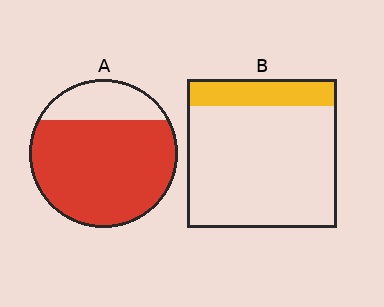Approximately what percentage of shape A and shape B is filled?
A is approximately 80% and B is approximately 20%.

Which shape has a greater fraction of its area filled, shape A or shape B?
Shape A.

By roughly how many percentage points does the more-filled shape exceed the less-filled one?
By roughly 60 percentage points (A over B).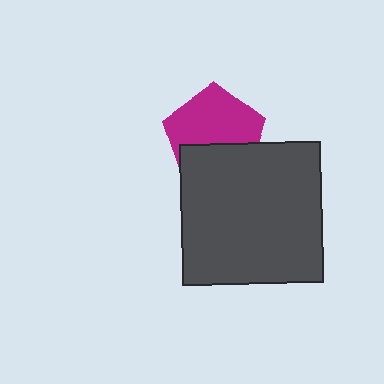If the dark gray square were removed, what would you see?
You would see the complete magenta pentagon.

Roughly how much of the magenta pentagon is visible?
About half of it is visible (roughly 60%).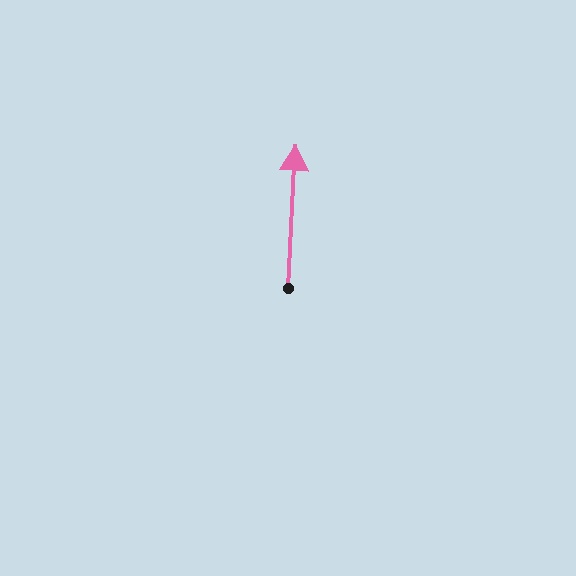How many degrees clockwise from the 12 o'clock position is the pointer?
Approximately 3 degrees.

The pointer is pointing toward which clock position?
Roughly 12 o'clock.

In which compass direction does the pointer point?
North.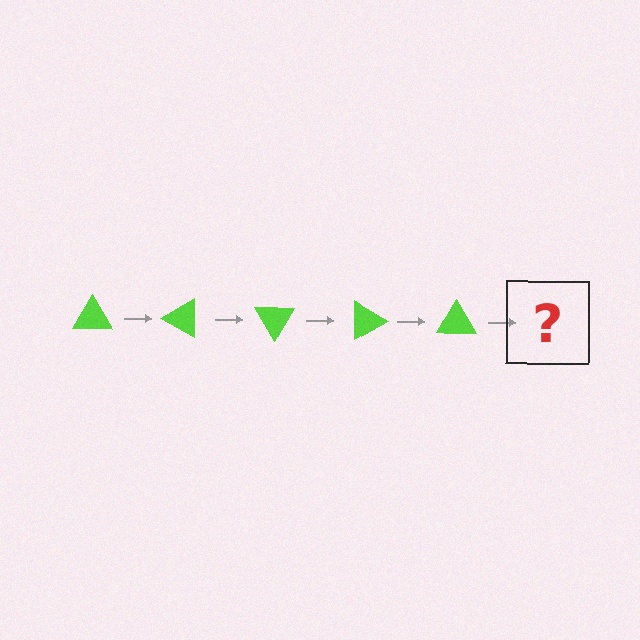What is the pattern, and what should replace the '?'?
The pattern is that the triangle rotates 30 degrees each step. The '?' should be a lime triangle rotated 150 degrees.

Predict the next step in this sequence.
The next step is a lime triangle rotated 150 degrees.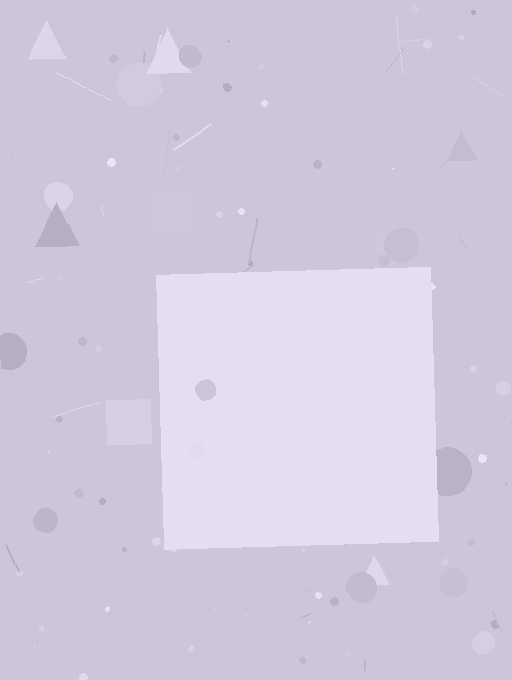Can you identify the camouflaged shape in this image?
The camouflaged shape is a square.